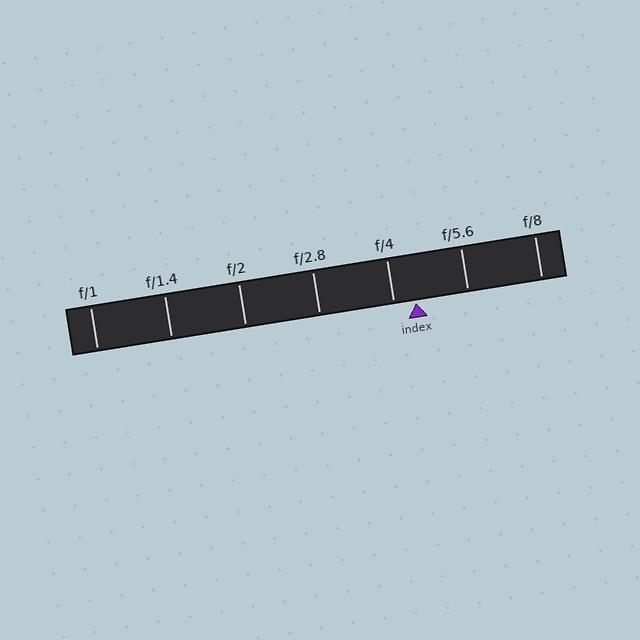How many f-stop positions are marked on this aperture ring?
There are 7 f-stop positions marked.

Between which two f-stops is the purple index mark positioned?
The index mark is between f/4 and f/5.6.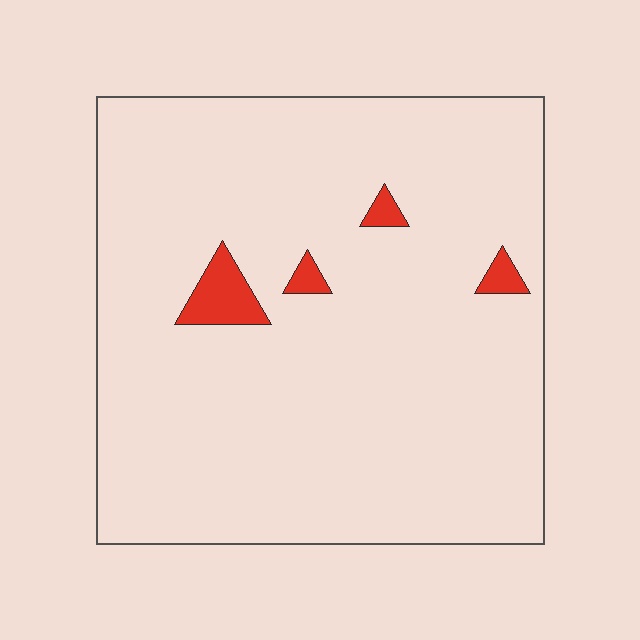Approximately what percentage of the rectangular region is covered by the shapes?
Approximately 5%.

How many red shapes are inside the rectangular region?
4.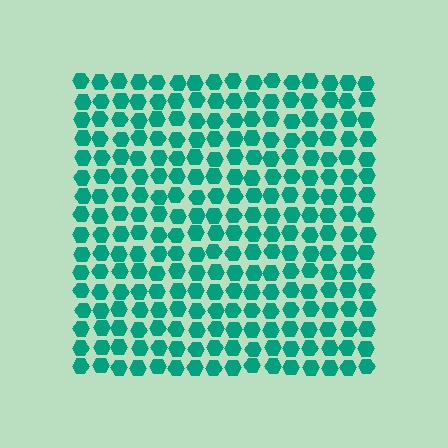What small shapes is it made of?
It is made of small hexagons.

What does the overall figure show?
The overall figure shows a square.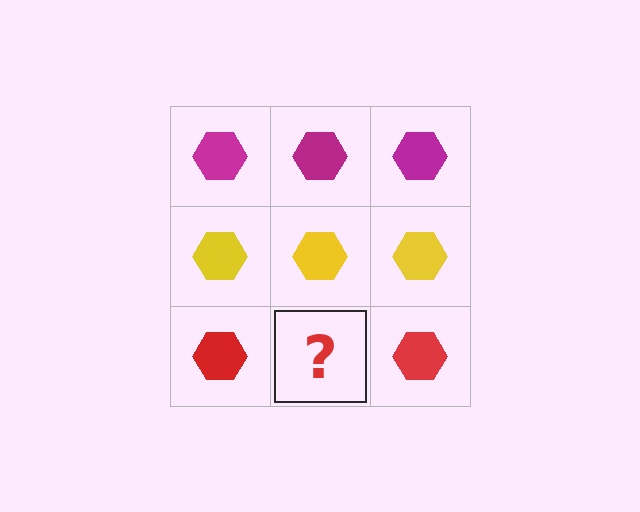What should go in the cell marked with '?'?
The missing cell should contain a red hexagon.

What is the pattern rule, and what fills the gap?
The rule is that each row has a consistent color. The gap should be filled with a red hexagon.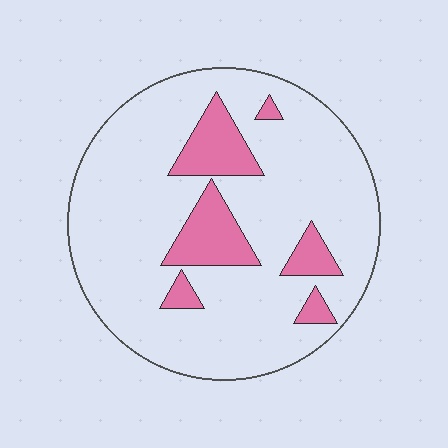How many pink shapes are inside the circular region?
6.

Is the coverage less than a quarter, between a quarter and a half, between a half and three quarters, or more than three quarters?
Less than a quarter.